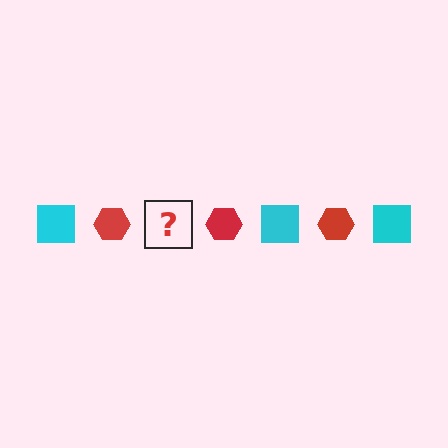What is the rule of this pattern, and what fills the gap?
The rule is that the pattern alternates between cyan square and red hexagon. The gap should be filled with a cyan square.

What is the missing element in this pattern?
The missing element is a cyan square.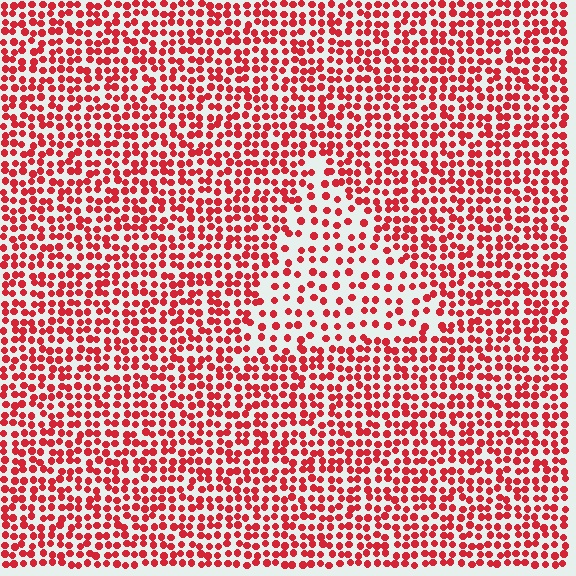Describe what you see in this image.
The image contains small red elements arranged at two different densities. A triangle-shaped region is visible where the elements are less densely packed than the surrounding area.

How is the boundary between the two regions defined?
The boundary is defined by a change in element density (approximately 1.9x ratio). All elements are the same color, size, and shape.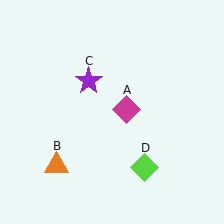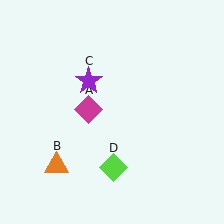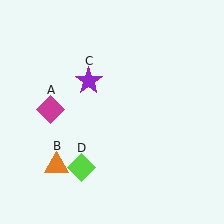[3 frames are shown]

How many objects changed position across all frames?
2 objects changed position: magenta diamond (object A), lime diamond (object D).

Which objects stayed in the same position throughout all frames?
Orange triangle (object B) and purple star (object C) remained stationary.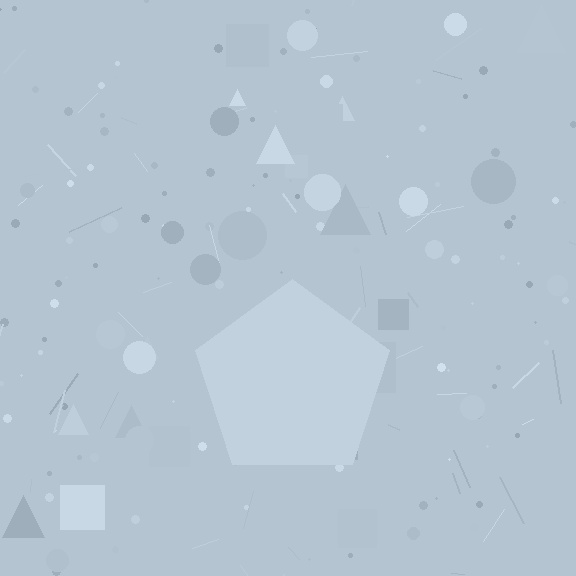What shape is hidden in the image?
A pentagon is hidden in the image.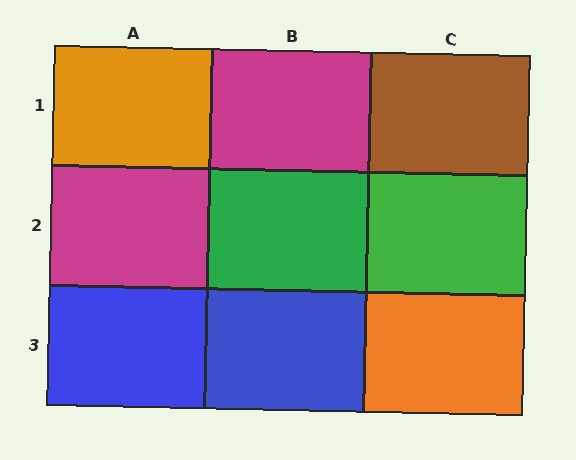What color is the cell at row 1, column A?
Orange.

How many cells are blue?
2 cells are blue.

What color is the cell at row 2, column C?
Green.